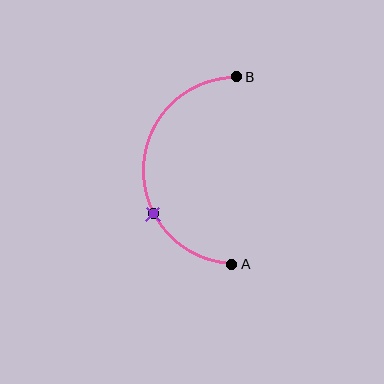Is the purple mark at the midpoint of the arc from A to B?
No. The purple mark lies on the arc but is closer to endpoint A. The arc midpoint would be at the point on the curve equidistant along the arc from both A and B.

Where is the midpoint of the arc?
The arc midpoint is the point on the curve farthest from the straight line joining A and B. It sits to the left of that line.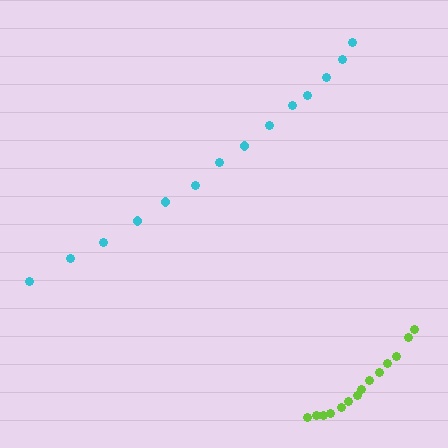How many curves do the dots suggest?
There are 2 distinct paths.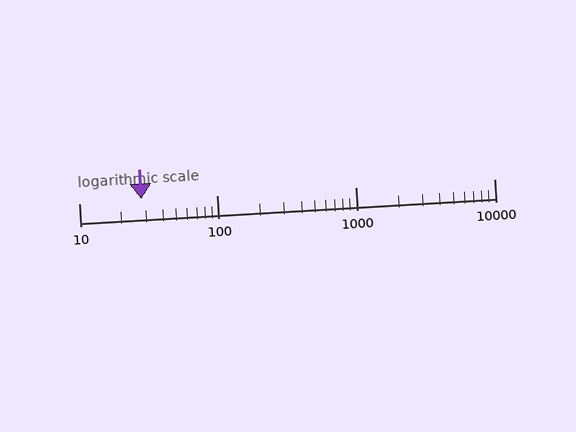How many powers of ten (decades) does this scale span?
The scale spans 3 decades, from 10 to 10000.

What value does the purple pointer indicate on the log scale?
The pointer indicates approximately 28.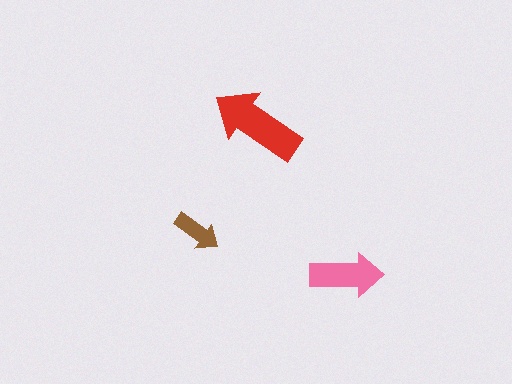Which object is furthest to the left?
The brown arrow is leftmost.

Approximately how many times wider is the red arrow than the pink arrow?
About 1.5 times wider.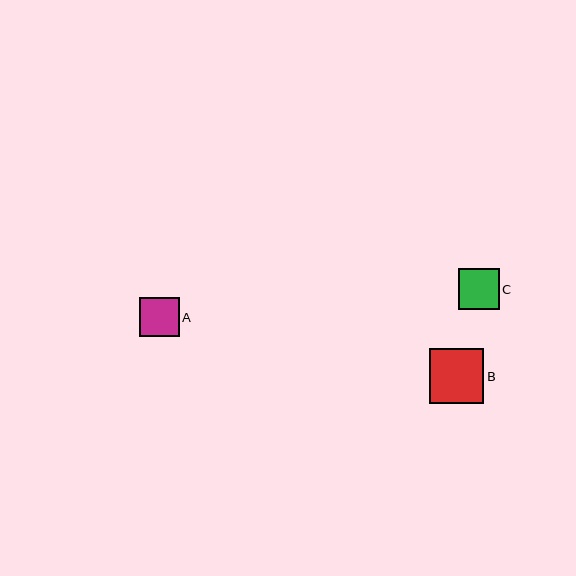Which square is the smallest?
Square A is the smallest with a size of approximately 40 pixels.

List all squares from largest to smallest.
From largest to smallest: B, C, A.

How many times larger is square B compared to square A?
Square B is approximately 1.4 times the size of square A.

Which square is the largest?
Square B is the largest with a size of approximately 54 pixels.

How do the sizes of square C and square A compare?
Square C and square A are approximately the same size.